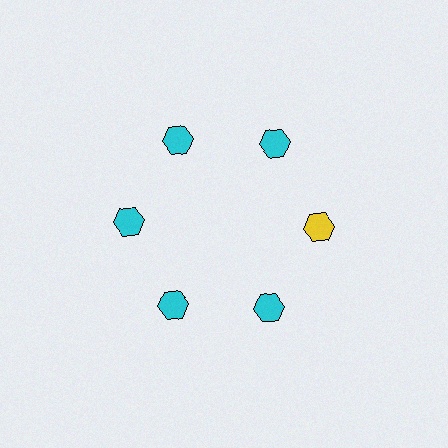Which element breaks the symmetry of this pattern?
The yellow hexagon at roughly the 3 o'clock position breaks the symmetry. All other shapes are cyan hexagons.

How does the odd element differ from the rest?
It has a different color: yellow instead of cyan.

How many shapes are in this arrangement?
There are 6 shapes arranged in a ring pattern.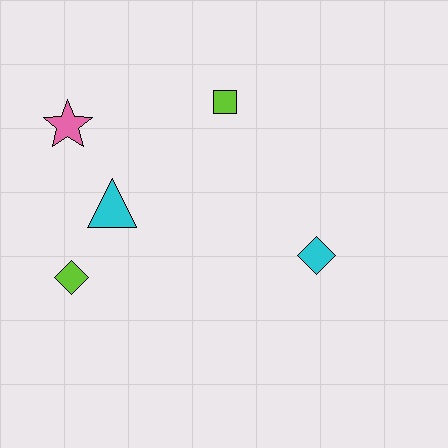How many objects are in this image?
There are 5 objects.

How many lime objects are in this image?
There are 2 lime objects.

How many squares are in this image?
There is 1 square.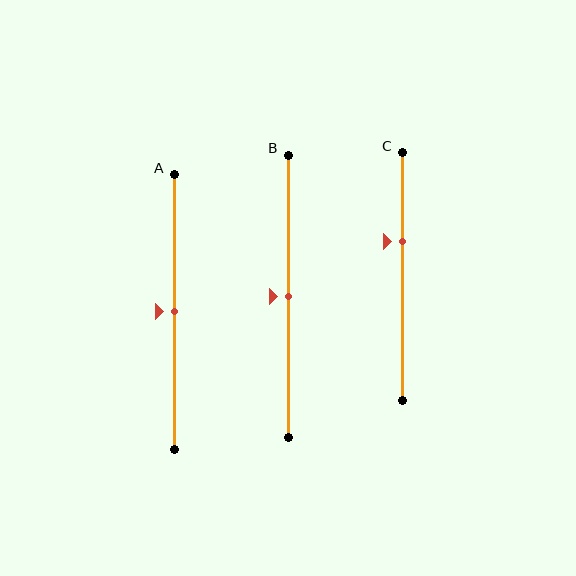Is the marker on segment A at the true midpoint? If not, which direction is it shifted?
Yes, the marker on segment A is at the true midpoint.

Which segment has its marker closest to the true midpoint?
Segment A has its marker closest to the true midpoint.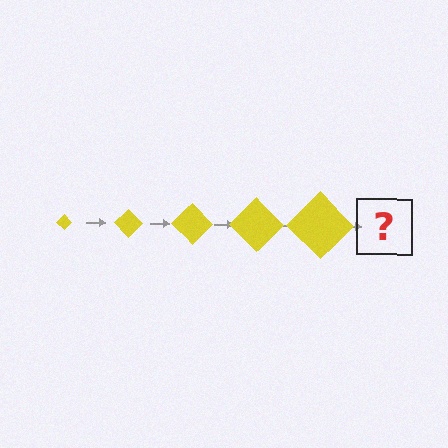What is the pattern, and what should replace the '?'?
The pattern is that the diamond gets progressively larger each step. The '?' should be a yellow diamond, larger than the previous one.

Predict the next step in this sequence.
The next step is a yellow diamond, larger than the previous one.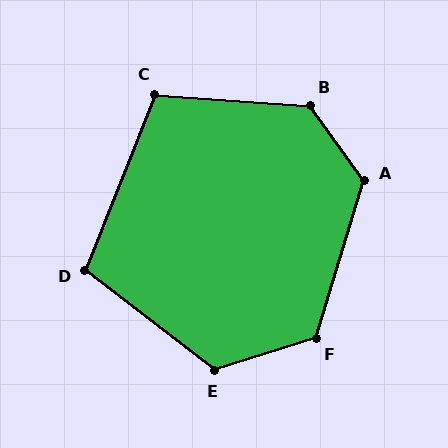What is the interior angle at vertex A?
Approximately 128 degrees (obtuse).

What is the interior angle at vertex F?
Approximately 125 degrees (obtuse).